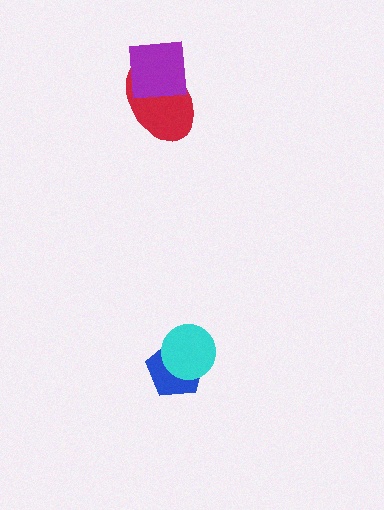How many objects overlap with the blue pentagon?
1 object overlaps with the blue pentagon.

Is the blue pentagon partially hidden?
Yes, it is partially covered by another shape.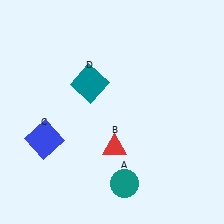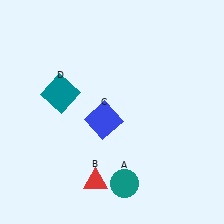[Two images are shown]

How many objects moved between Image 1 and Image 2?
3 objects moved between the two images.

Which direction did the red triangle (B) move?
The red triangle (B) moved down.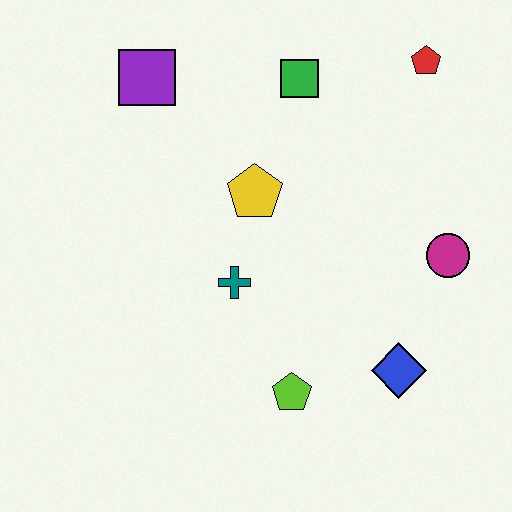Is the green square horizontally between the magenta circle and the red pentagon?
No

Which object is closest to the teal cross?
The yellow pentagon is closest to the teal cross.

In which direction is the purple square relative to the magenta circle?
The purple square is to the left of the magenta circle.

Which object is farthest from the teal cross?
The red pentagon is farthest from the teal cross.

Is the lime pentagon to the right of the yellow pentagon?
Yes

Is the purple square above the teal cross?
Yes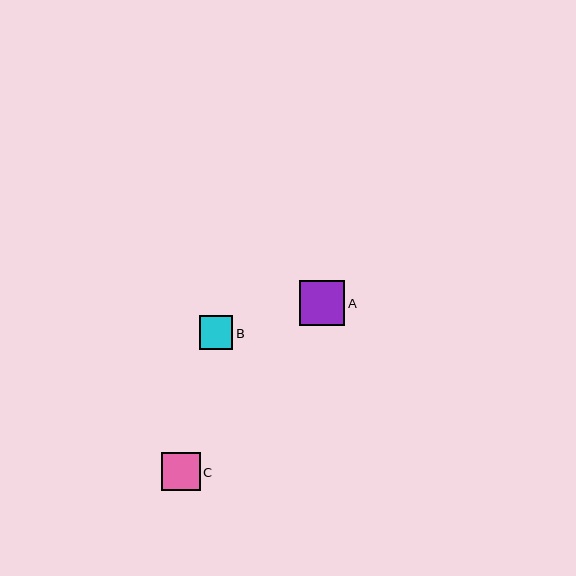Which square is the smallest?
Square B is the smallest with a size of approximately 33 pixels.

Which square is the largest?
Square A is the largest with a size of approximately 45 pixels.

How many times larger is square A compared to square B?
Square A is approximately 1.4 times the size of square B.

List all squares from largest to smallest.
From largest to smallest: A, C, B.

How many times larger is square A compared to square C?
Square A is approximately 1.2 times the size of square C.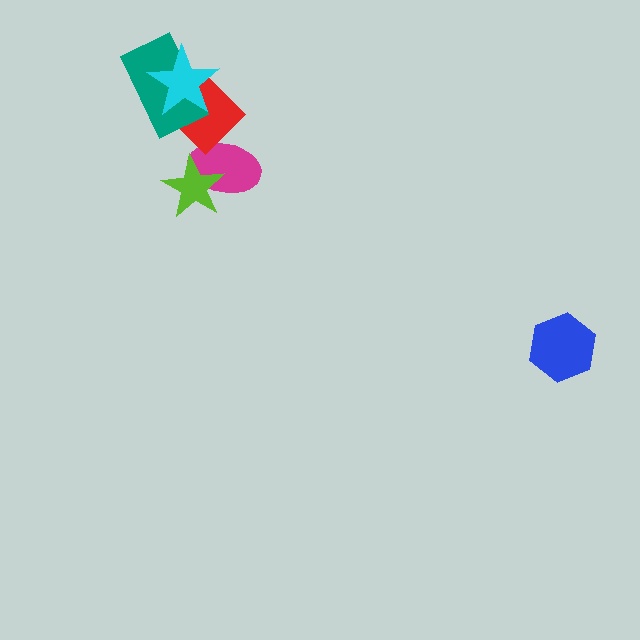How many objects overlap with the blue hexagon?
0 objects overlap with the blue hexagon.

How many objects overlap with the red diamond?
3 objects overlap with the red diamond.